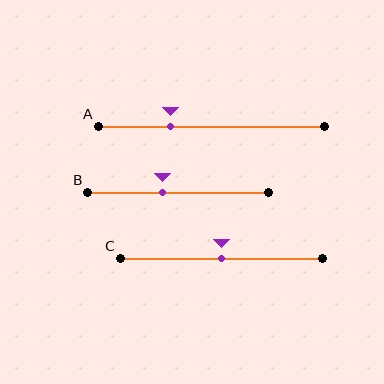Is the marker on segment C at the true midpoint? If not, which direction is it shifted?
Yes, the marker on segment C is at the true midpoint.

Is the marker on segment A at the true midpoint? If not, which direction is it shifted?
No, the marker on segment A is shifted to the left by about 18% of the segment length.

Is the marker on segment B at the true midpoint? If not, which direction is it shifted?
No, the marker on segment B is shifted to the left by about 9% of the segment length.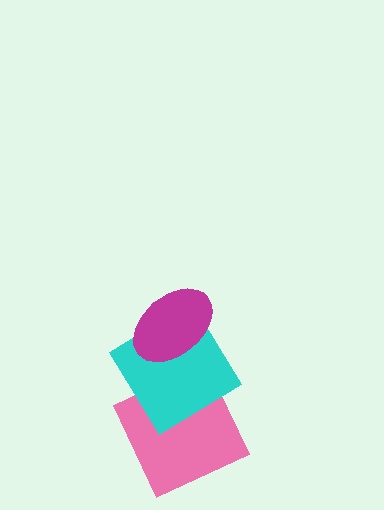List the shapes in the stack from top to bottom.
From top to bottom: the magenta ellipse, the cyan diamond, the pink square.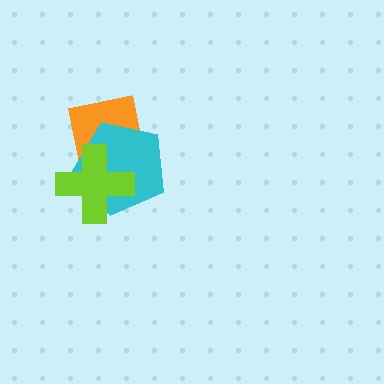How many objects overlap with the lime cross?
2 objects overlap with the lime cross.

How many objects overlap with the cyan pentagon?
2 objects overlap with the cyan pentagon.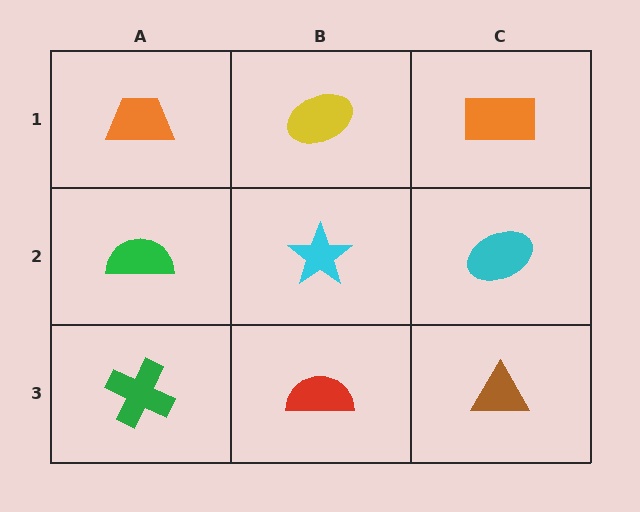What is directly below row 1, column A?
A green semicircle.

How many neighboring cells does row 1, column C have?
2.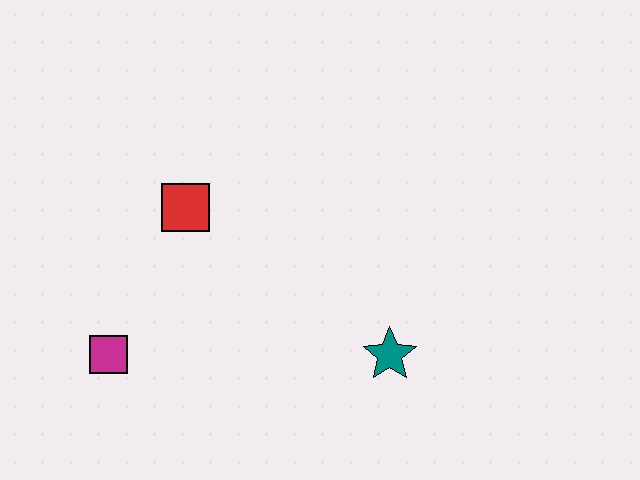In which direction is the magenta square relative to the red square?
The magenta square is below the red square.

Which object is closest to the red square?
The magenta square is closest to the red square.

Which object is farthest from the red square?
The teal star is farthest from the red square.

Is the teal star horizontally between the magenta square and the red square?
No